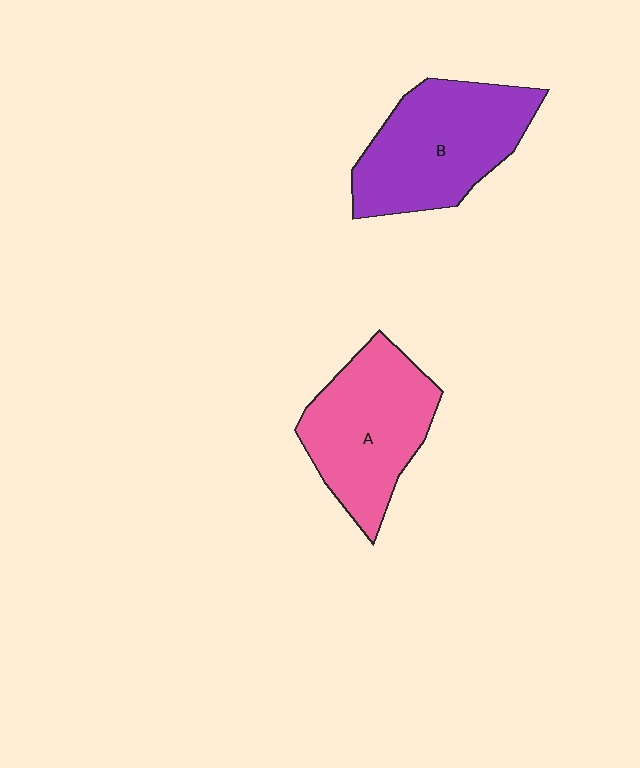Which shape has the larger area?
Shape B (purple).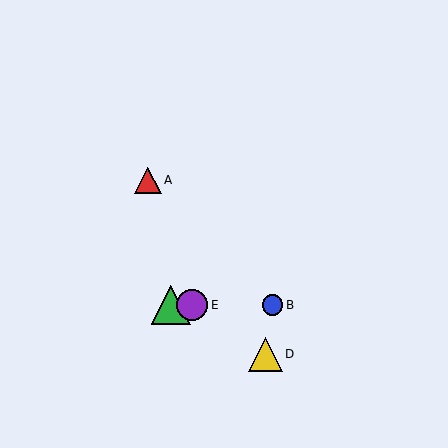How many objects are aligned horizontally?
3 objects (B, C, E) are aligned horizontally.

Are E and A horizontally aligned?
No, E is at y≈305 and A is at y≈180.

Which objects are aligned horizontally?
Objects B, C, E are aligned horizontally.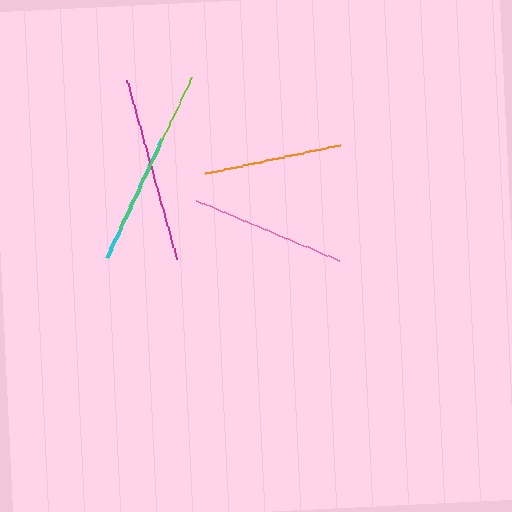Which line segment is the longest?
The magenta line is the longest at approximately 186 pixels.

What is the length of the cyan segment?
The cyan segment is approximately 131 pixels long.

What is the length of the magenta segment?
The magenta segment is approximately 186 pixels long.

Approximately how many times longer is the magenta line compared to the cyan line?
The magenta line is approximately 1.4 times the length of the cyan line.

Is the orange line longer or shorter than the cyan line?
The orange line is longer than the cyan line.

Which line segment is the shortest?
The cyan line is the shortest at approximately 131 pixels.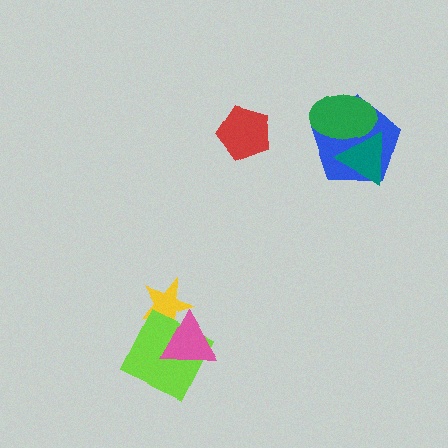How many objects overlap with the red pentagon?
0 objects overlap with the red pentagon.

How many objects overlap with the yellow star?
2 objects overlap with the yellow star.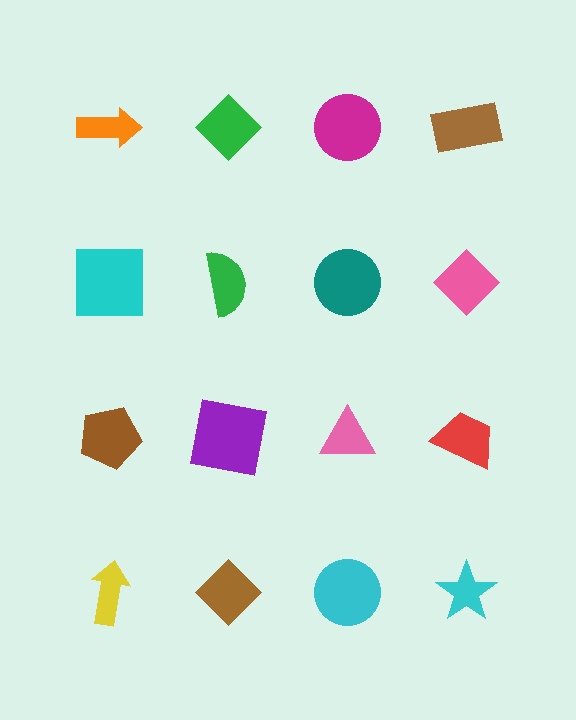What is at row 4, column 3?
A cyan circle.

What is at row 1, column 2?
A green diamond.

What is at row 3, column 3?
A pink triangle.